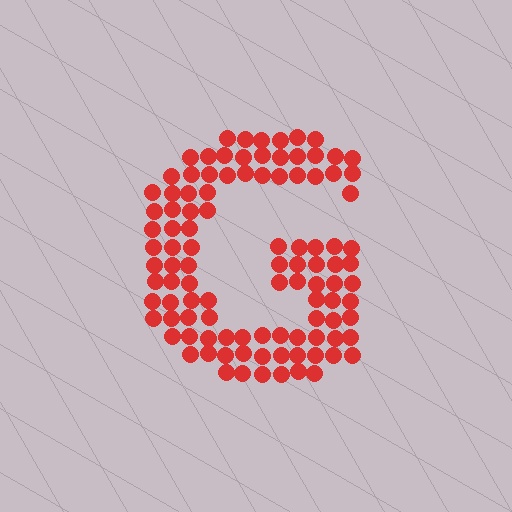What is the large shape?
The large shape is the letter G.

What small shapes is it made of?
It is made of small circles.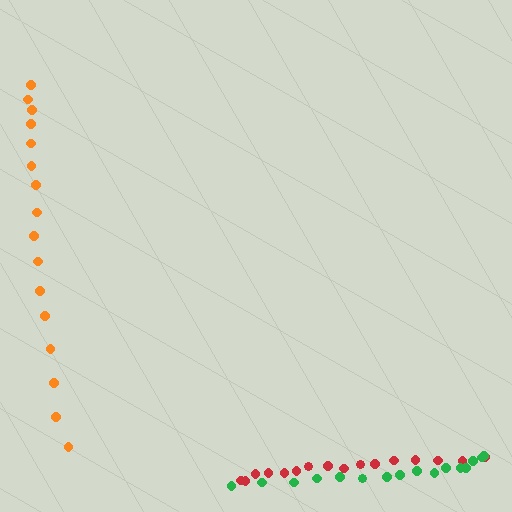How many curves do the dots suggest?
There are 3 distinct paths.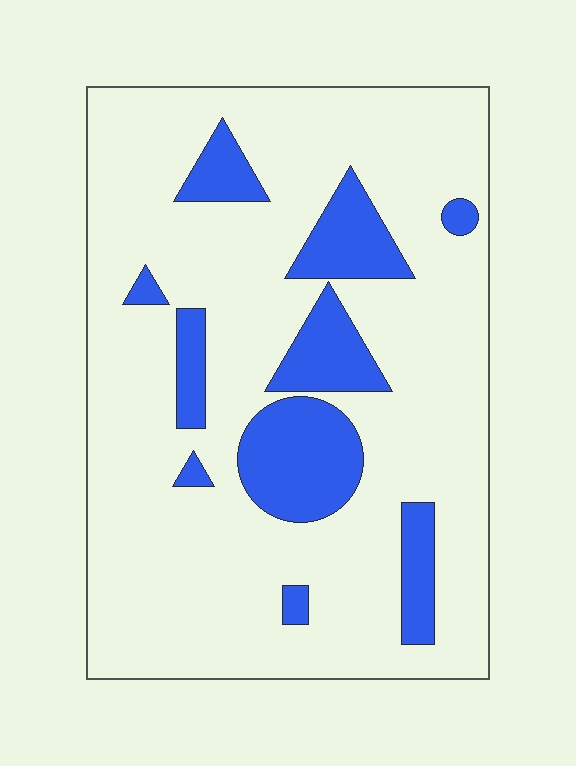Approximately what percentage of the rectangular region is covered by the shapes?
Approximately 20%.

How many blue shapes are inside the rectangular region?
10.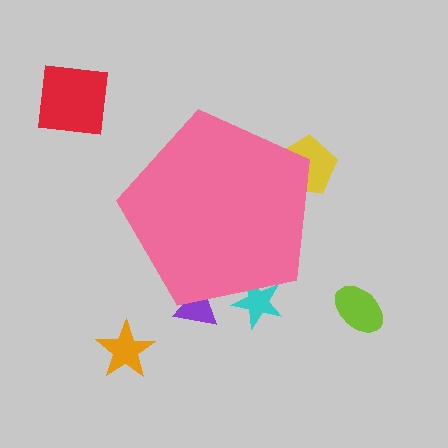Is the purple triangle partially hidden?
Yes, the purple triangle is partially hidden behind the pink pentagon.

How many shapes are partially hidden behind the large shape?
3 shapes are partially hidden.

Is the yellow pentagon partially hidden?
Yes, the yellow pentagon is partially hidden behind the pink pentagon.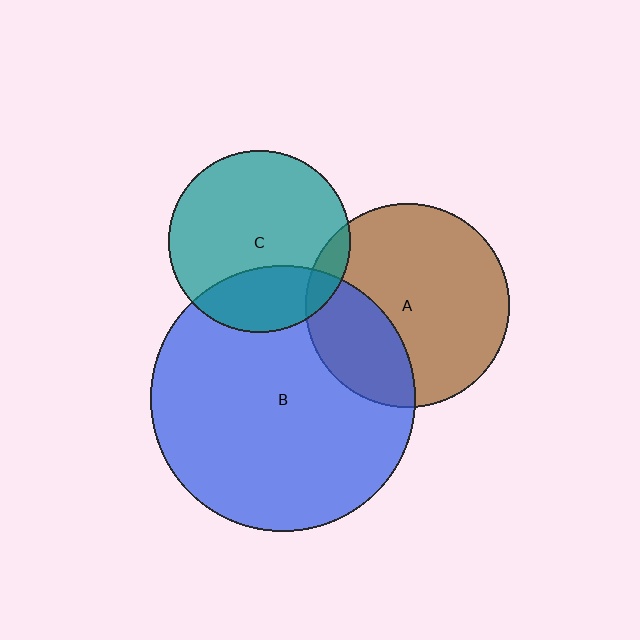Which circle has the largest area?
Circle B (blue).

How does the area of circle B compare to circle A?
Approximately 1.7 times.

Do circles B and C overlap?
Yes.